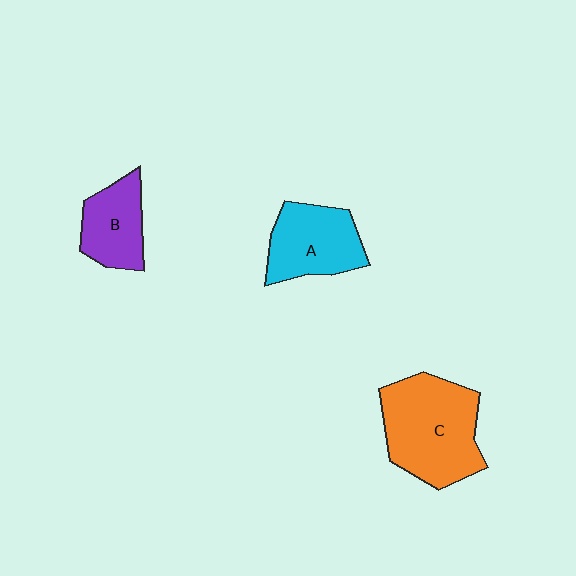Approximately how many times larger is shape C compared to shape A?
Approximately 1.5 times.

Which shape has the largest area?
Shape C (orange).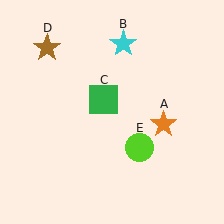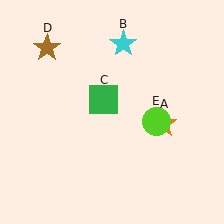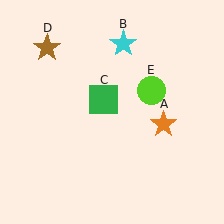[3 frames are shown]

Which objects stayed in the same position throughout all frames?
Orange star (object A) and cyan star (object B) and green square (object C) and brown star (object D) remained stationary.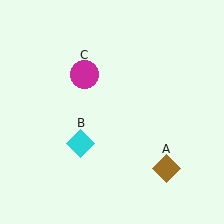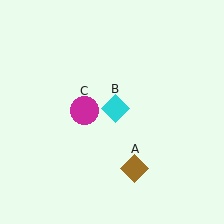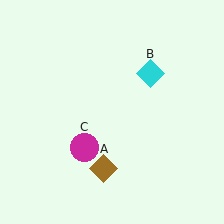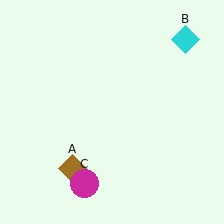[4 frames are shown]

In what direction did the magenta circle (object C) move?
The magenta circle (object C) moved down.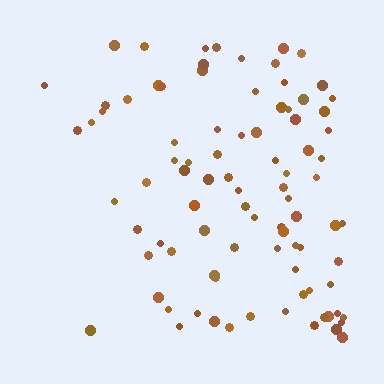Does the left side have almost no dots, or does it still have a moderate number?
Still a moderate number, just noticeably fewer than the right.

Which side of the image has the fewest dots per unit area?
The left.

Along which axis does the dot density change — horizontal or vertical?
Horizontal.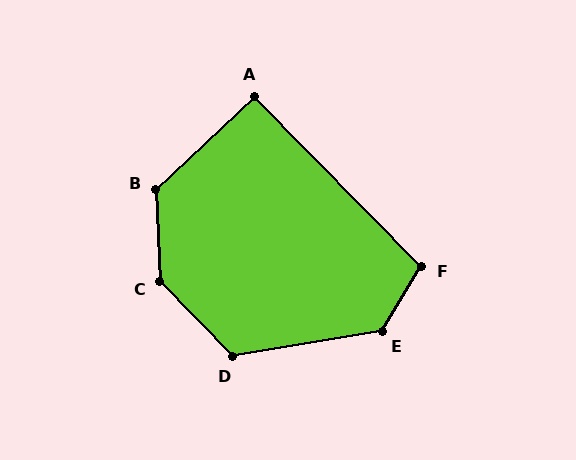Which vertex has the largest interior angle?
C, at approximately 138 degrees.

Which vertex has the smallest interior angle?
A, at approximately 91 degrees.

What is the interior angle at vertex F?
Approximately 104 degrees (obtuse).